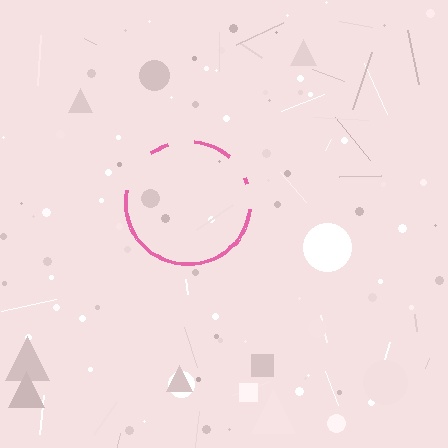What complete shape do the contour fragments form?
The contour fragments form a circle.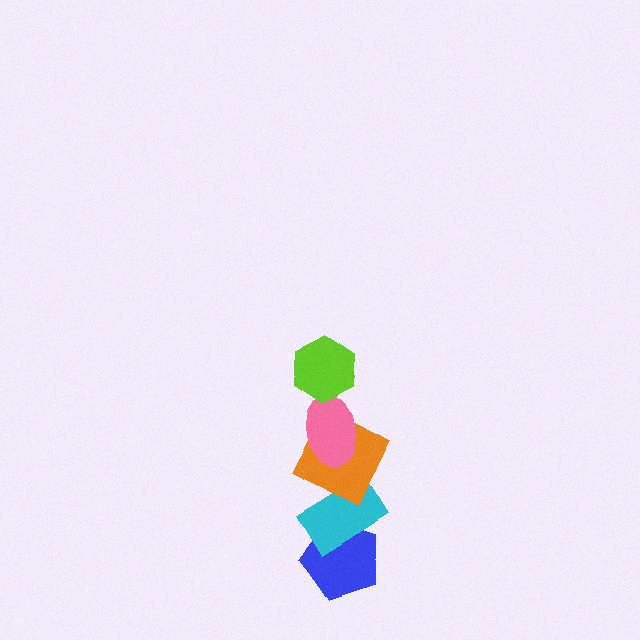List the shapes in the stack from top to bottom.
From top to bottom: the lime hexagon, the pink ellipse, the orange square, the cyan rectangle, the blue pentagon.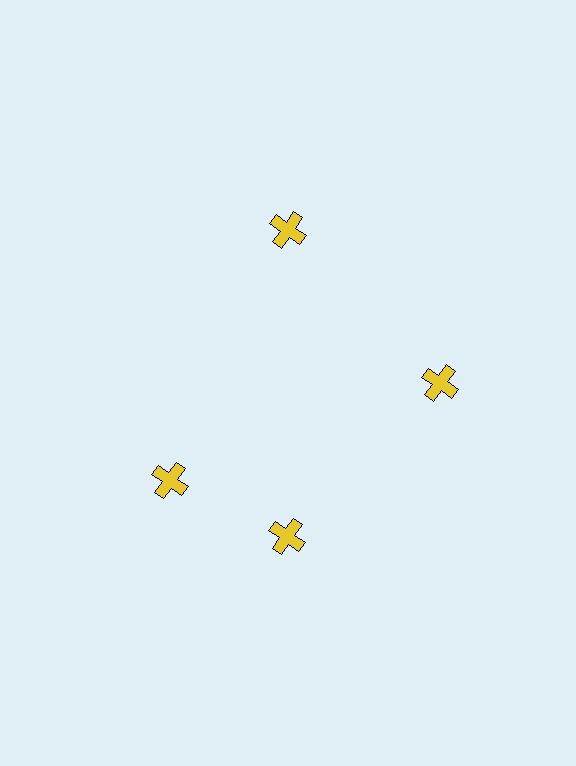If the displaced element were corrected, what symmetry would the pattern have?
It would have 4-fold rotational symmetry — the pattern would map onto itself every 90 degrees.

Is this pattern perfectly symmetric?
No. The 4 yellow crosses are arranged in a ring, but one element near the 9 o'clock position is rotated out of alignment along the ring, breaking the 4-fold rotational symmetry.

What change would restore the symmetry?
The symmetry would be restored by rotating it back into even spacing with its neighbors so that all 4 crosses sit at equal angles and equal distance from the center.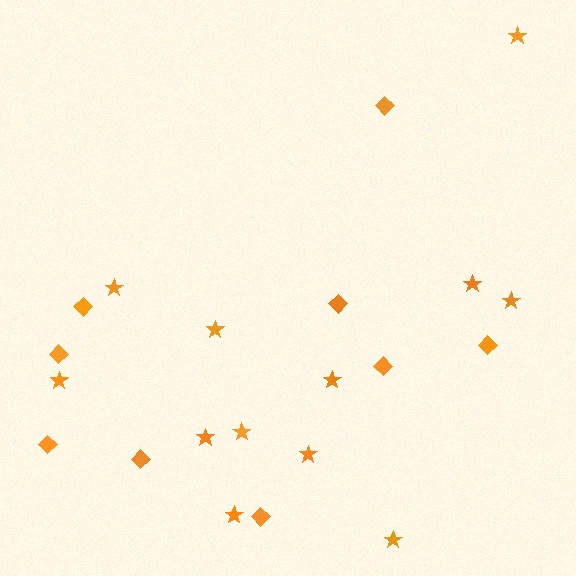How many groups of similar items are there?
There are 2 groups: one group of diamonds (9) and one group of stars (12).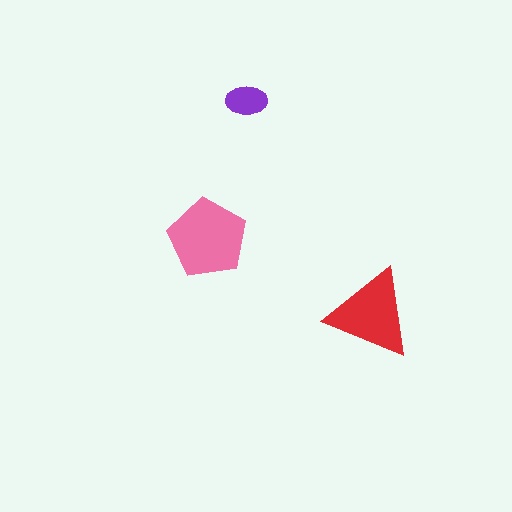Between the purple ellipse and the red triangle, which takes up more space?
The red triangle.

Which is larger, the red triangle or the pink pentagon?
The pink pentagon.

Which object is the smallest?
The purple ellipse.